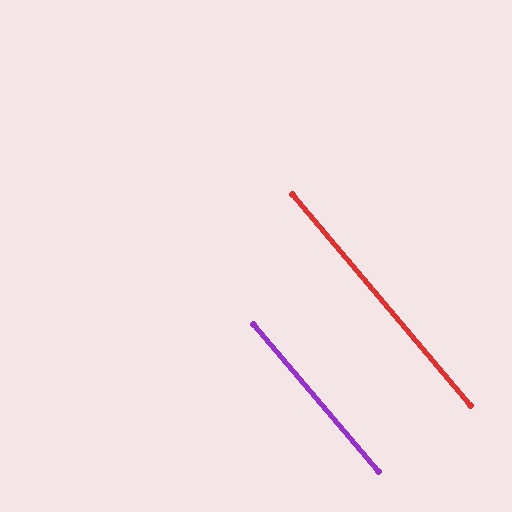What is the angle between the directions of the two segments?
Approximately 1 degree.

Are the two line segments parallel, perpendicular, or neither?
Parallel — their directions differ by only 0.5°.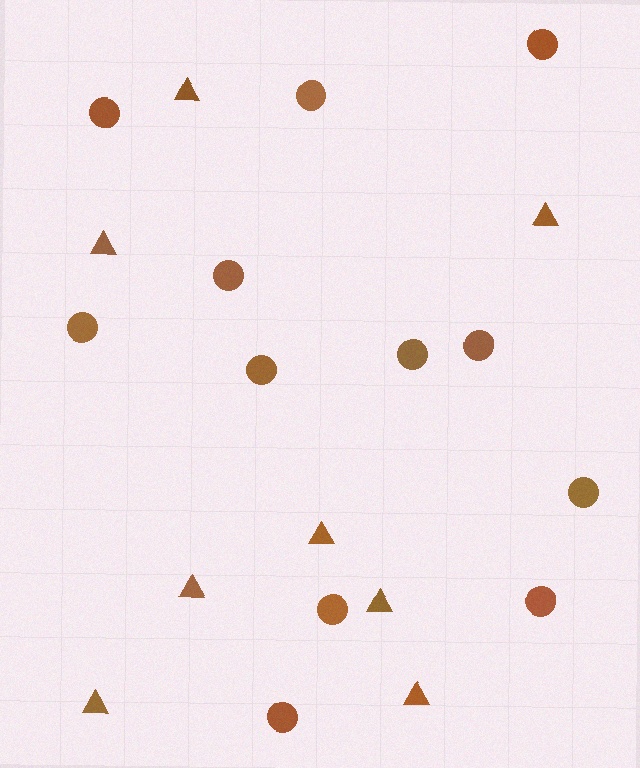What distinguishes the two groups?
There are 2 groups: one group of circles (12) and one group of triangles (8).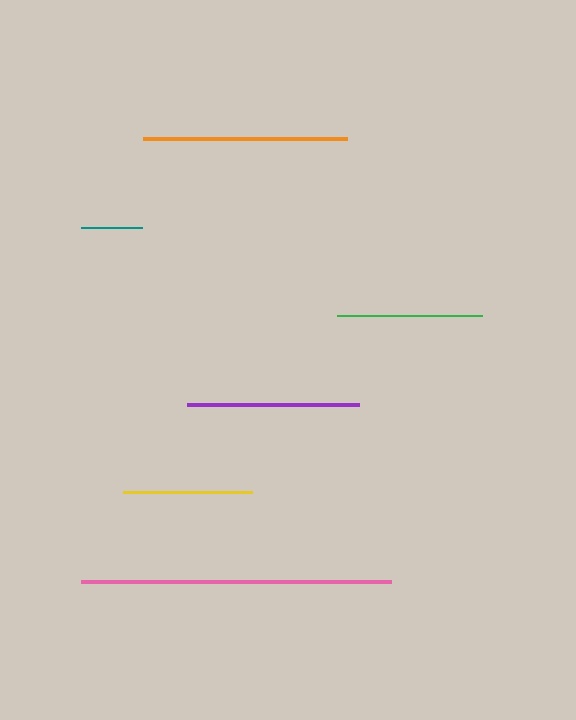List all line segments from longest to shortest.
From longest to shortest: pink, orange, purple, green, yellow, teal.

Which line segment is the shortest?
The teal line is the shortest at approximately 61 pixels.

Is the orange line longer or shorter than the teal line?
The orange line is longer than the teal line.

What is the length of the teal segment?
The teal segment is approximately 61 pixels long.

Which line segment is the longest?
The pink line is the longest at approximately 310 pixels.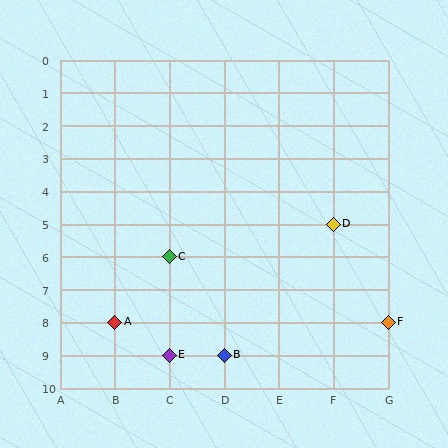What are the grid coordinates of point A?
Point A is at grid coordinates (B, 8).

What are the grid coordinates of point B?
Point B is at grid coordinates (D, 9).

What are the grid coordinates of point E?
Point E is at grid coordinates (C, 9).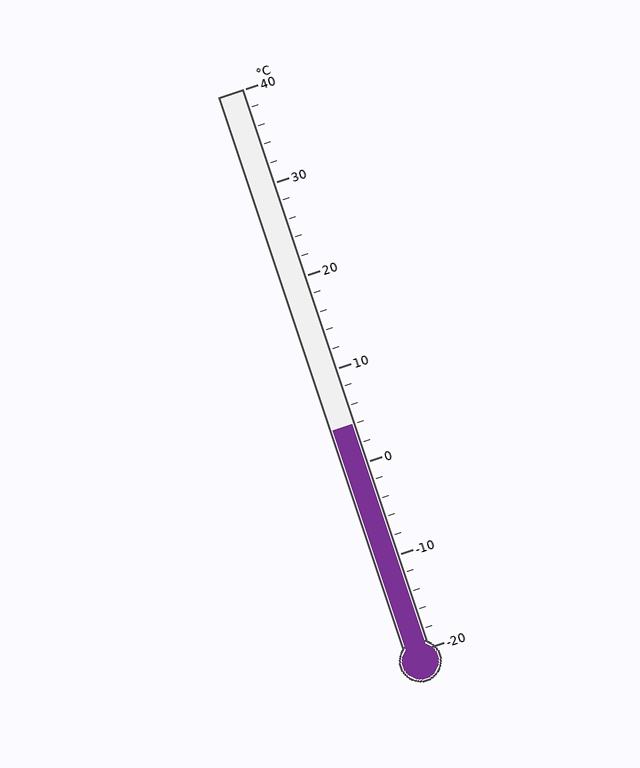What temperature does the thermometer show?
The thermometer shows approximately 4°C.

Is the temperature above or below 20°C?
The temperature is below 20°C.